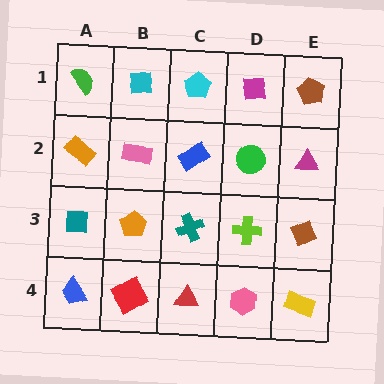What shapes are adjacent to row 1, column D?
A green circle (row 2, column D), a cyan pentagon (row 1, column C), a brown pentagon (row 1, column E).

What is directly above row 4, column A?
A teal square.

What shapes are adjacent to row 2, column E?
A brown pentagon (row 1, column E), a brown diamond (row 3, column E), a green circle (row 2, column D).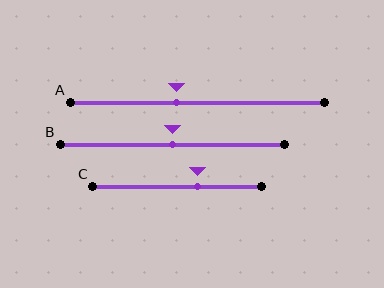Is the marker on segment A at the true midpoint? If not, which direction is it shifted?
No, the marker on segment A is shifted to the left by about 8% of the segment length.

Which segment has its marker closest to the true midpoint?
Segment B has its marker closest to the true midpoint.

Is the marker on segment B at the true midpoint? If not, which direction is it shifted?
Yes, the marker on segment B is at the true midpoint.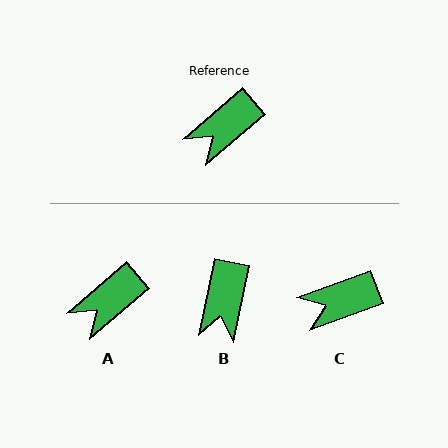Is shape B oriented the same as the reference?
No, it is off by about 38 degrees.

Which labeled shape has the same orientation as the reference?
A.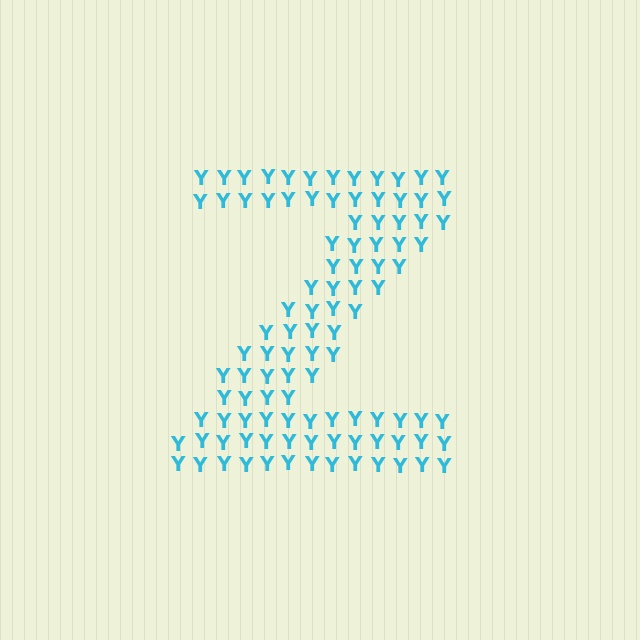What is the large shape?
The large shape is the letter Z.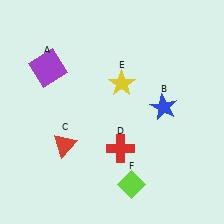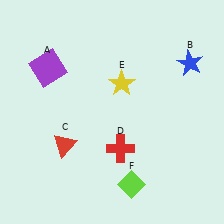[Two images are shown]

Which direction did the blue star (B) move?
The blue star (B) moved up.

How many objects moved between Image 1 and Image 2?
1 object moved between the two images.